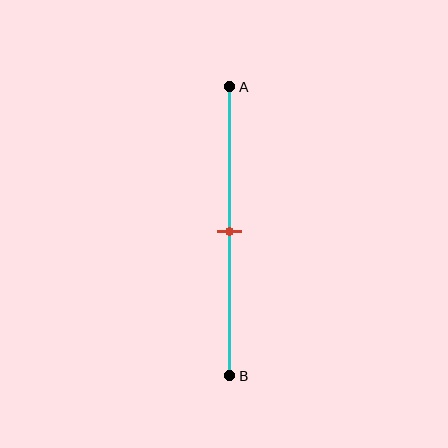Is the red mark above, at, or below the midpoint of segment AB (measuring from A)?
The red mark is approximately at the midpoint of segment AB.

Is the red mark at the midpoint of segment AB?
Yes, the mark is approximately at the midpoint.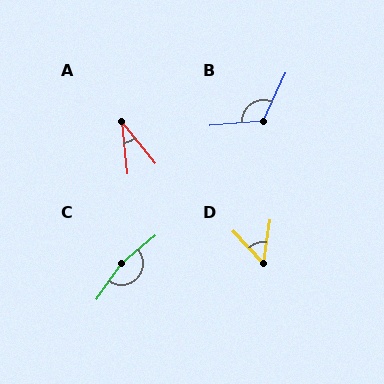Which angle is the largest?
C, at approximately 166 degrees.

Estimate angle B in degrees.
Approximately 120 degrees.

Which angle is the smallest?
A, at approximately 33 degrees.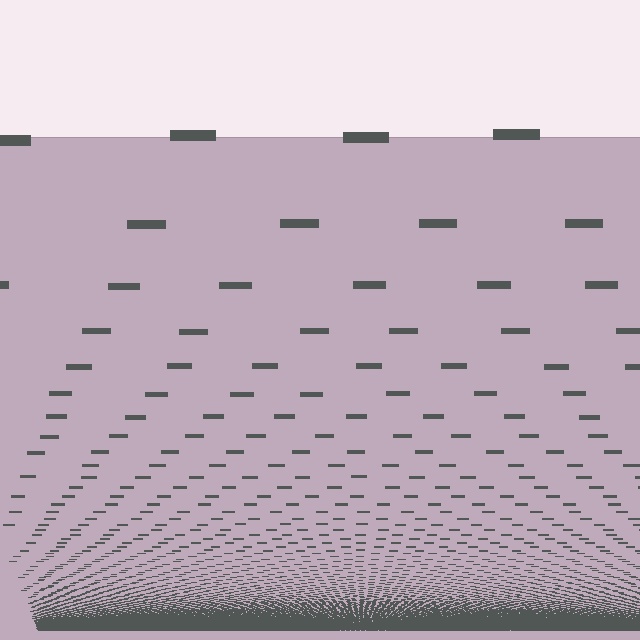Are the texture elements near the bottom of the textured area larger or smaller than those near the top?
Smaller. The gradient is inverted — elements near the bottom are smaller and denser.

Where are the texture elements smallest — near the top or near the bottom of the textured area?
Near the bottom.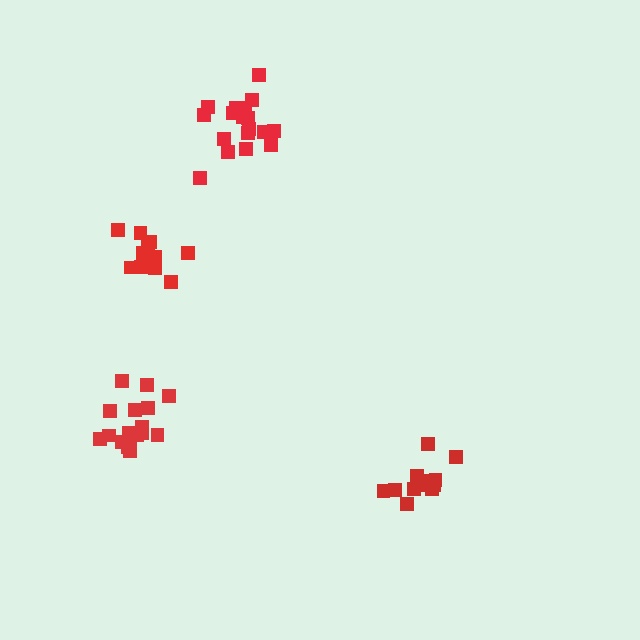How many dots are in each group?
Group 1: 12 dots, Group 2: 12 dots, Group 3: 18 dots, Group 4: 18 dots (60 total).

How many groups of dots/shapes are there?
There are 4 groups.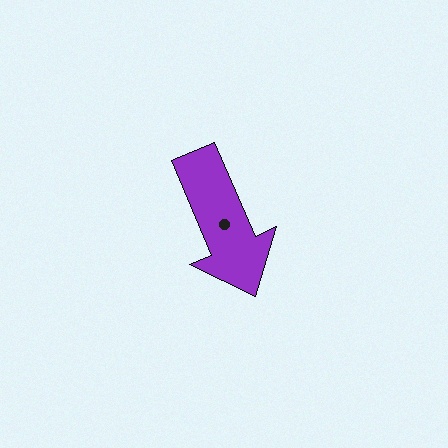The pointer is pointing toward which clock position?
Roughly 5 o'clock.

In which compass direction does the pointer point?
Southeast.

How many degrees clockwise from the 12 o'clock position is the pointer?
Approximately 157 degrees.